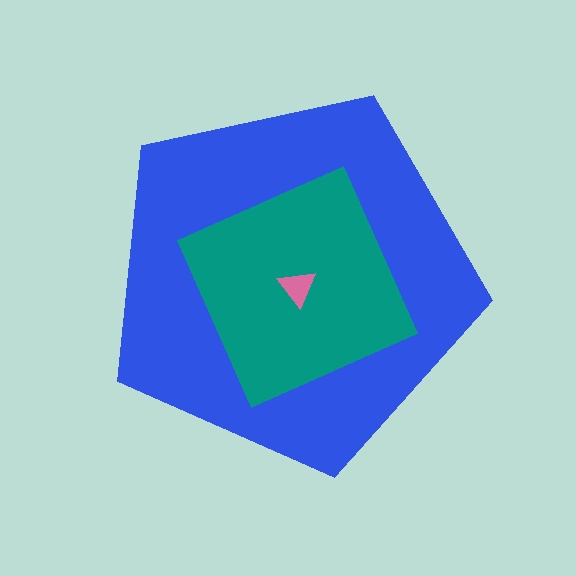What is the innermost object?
The pink triangle.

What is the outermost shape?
The blue pentagon.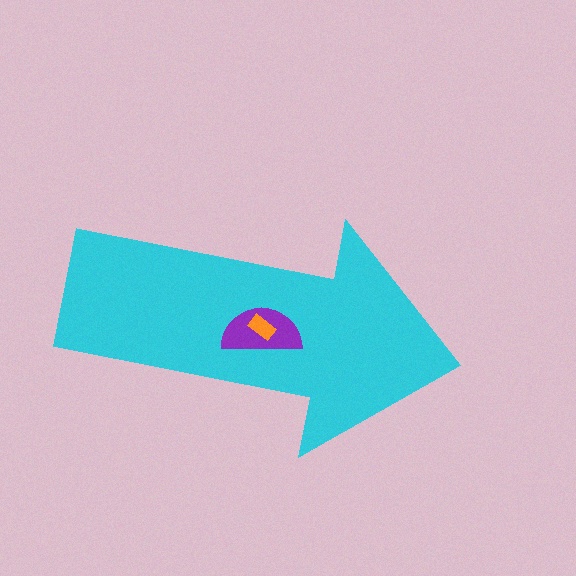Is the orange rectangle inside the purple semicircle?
Yes.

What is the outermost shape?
The cyan arrow.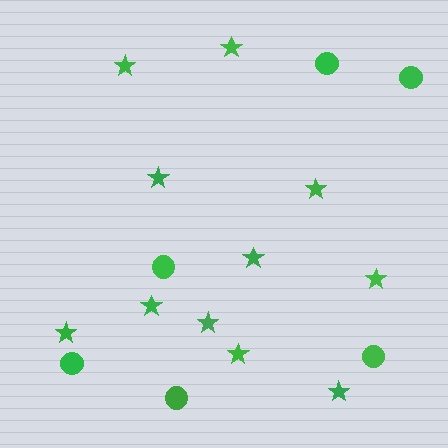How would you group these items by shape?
There are 2 groups: one group of circles (6) and one group of stars (11).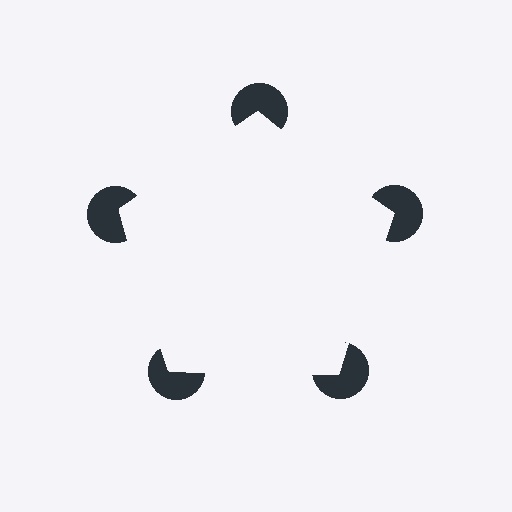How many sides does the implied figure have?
5 sides.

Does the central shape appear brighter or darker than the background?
It typically appears slightly brighter than the background, even though no actual brightness change is drawn.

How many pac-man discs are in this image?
There are 5 — one at each vertex of the illusory pentagon.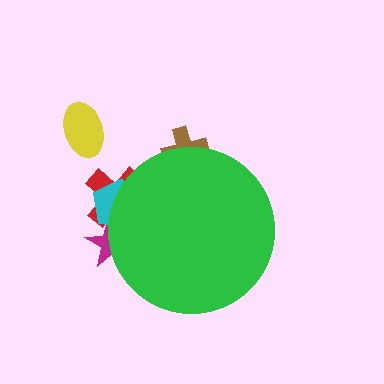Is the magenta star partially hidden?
Yes, the magenta star is partially hidden behind the green circle.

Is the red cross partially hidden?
Yes, the red cross is partially hidden behind the green circle.